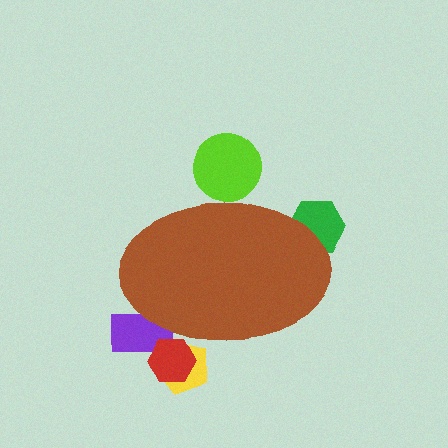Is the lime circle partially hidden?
Yes, the lime circle is partially hidden behind the brown ellipse.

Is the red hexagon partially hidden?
Yes, the red hexagon is partially hidden behind the brown ellipse.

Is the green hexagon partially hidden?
Yes, the green hexagon is partially hidden behind the brown ellipse.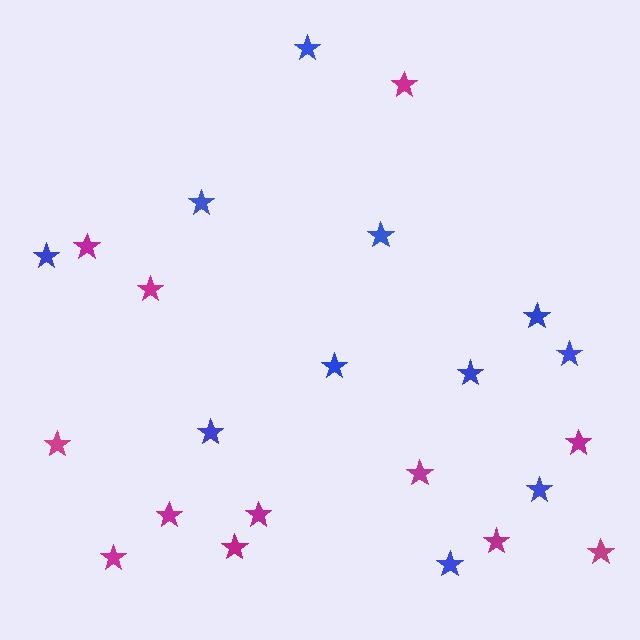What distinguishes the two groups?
There are 2 groups: one group of blue stars (11) and one group of magenta stars (12).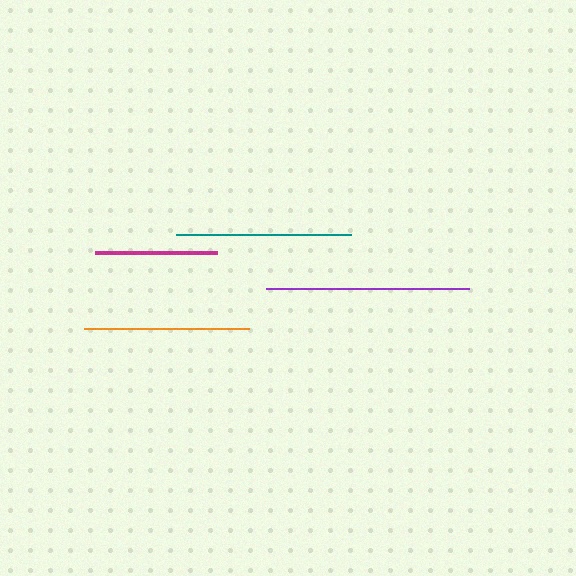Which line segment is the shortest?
The magenta line is the shortest at approximately 122 pixels.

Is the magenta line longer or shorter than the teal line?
The teal line is longer than the magenta line.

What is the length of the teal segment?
The teal segment is approximately 175 pixels long.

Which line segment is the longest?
The purple line is the longest at approximately 203 pixels.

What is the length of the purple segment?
The purple segment is approximately 203 pixels long.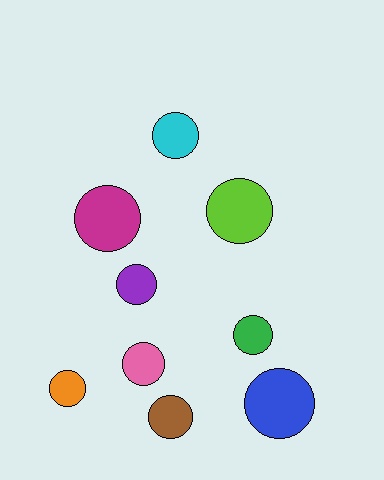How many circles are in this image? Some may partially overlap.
There are 9 circles.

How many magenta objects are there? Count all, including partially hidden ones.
There is 1 magenta object.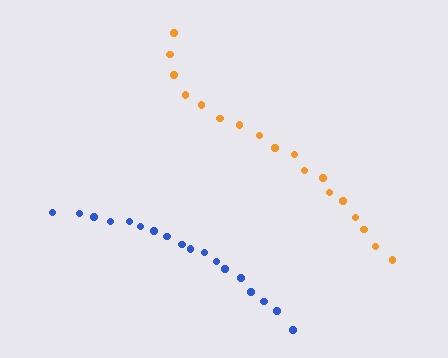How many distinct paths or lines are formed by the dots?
There are 2 distinct paths.